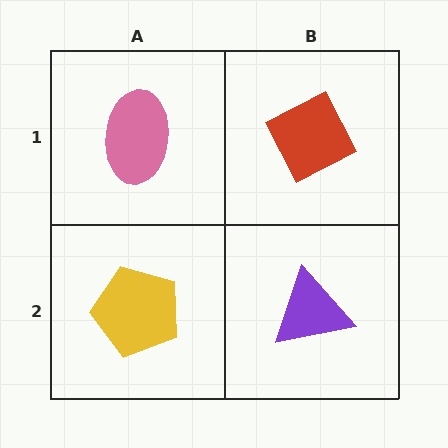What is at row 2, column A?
A yellow pentagon.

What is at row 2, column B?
A purple triangle.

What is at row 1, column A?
A pink ellipse.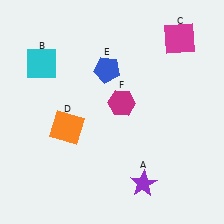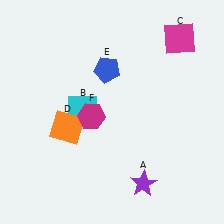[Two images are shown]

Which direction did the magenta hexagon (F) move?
The magenta hexagon (F) moved left.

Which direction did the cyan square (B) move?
The cyan square (B) moved down.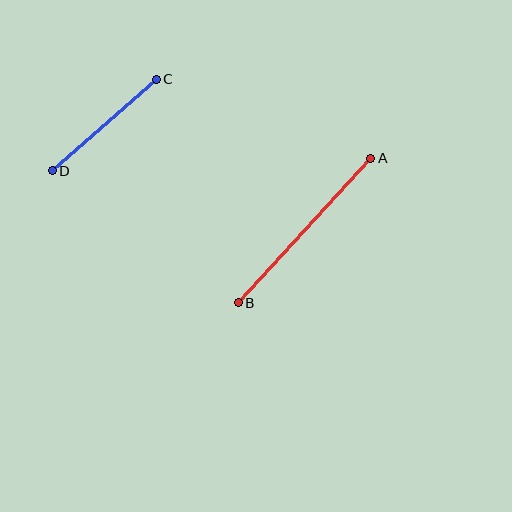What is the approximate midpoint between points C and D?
The midpoint is at approximately (104, 125) pixels.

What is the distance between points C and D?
The distance is approximately 139 pixels.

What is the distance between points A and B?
The distance is approximately 196 pixels.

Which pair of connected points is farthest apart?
Points A and B are farthest apart.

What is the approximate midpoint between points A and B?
The midpoint is at approximately (305, 231) pixels.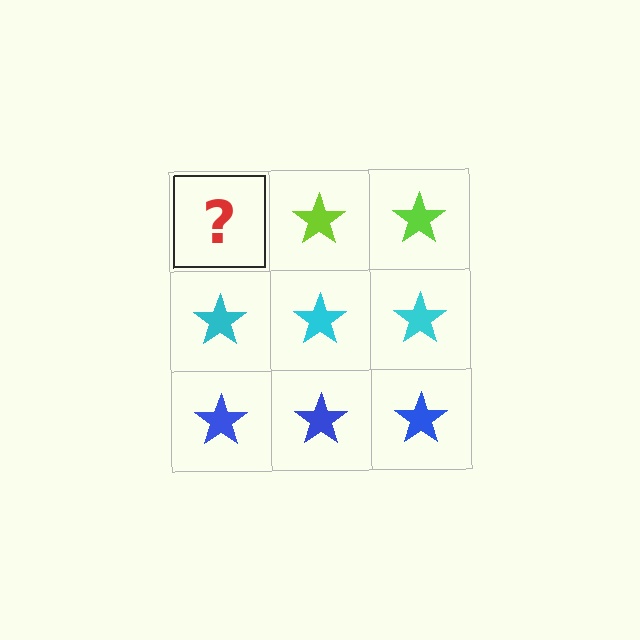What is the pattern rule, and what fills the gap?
The rule is that each row has a consistent color. The gap should be filled with a lime star.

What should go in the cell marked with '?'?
The missing cell should contain a lime star.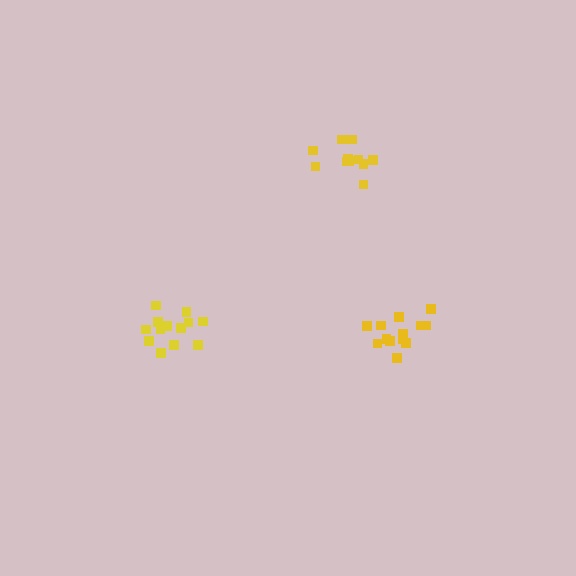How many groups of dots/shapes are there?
There are 3 groups.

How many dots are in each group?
Group 1: 14 dots, Group 2: 13 dots, Group 3: 11 dots (38 total).